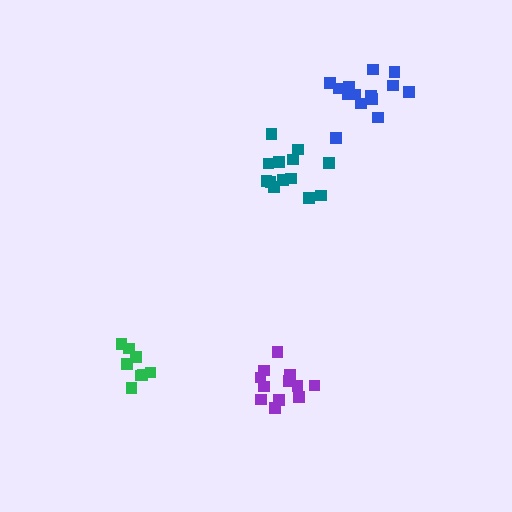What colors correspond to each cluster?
The clusters are colored: blue, green, teal, purple.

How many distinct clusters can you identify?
There are 4 distinct clusters.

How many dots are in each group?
Group 1: 14 dots, Group 2: 8 dots, Group 3: 13 dots, Group 4: 12 dots (47 total).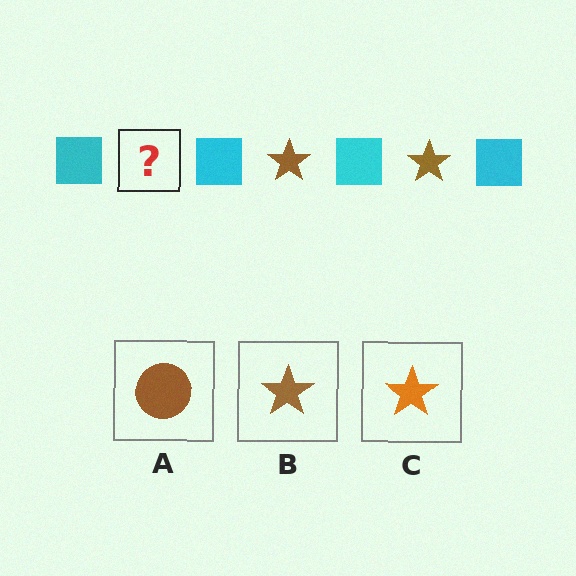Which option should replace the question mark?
Option B.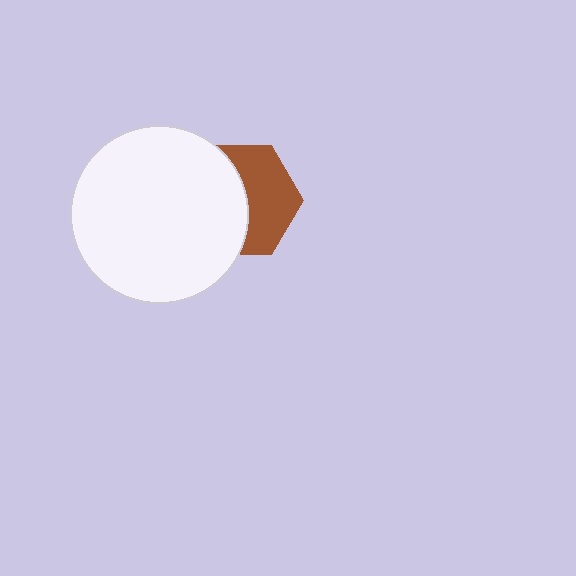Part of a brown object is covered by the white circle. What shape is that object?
It is a hexagon.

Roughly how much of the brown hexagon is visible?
About half of it is visible (roughly 49%).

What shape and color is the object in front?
The object in front is a white circle.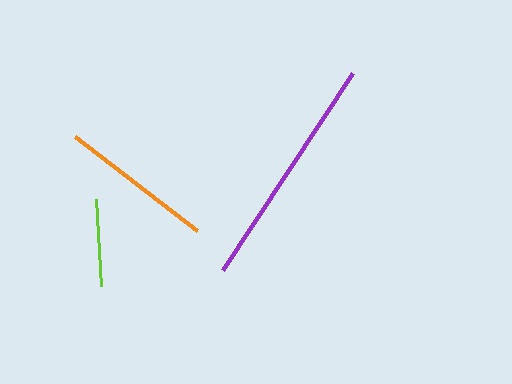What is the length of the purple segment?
The purple segment is approximately 236 pixels long.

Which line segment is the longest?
The purple line is the longest at approximately 236 pixels.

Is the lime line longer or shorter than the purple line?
The purple line is longer than the lime line.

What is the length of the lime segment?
The lime segment is approximately 87 pixels long.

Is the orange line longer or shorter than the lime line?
The orange line is longer than the lime line.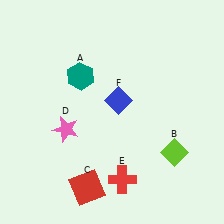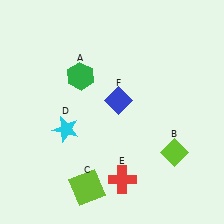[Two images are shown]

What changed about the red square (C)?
In Image 1, C is red. In Image 2, it changed to lime.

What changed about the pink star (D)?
In Image 1, D is pink. In Image 2, it changed to cyan.